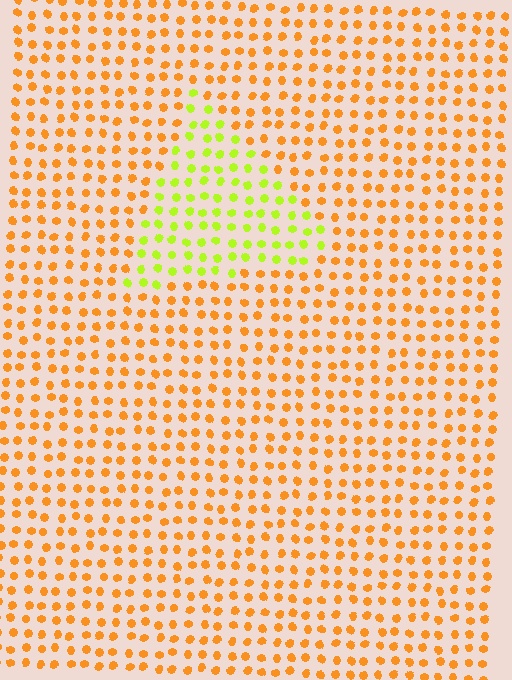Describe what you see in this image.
The image is filled with small orange elements in a uniform arrangement. A triangle-shaped region is visible where the elements are tinted to a slightly different hue, forming a subtle color boundary.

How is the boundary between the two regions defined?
The boundary is defined purely by a slight shift in hue (about 50 degrees). Spacing, size, and orientation are identical on both sides.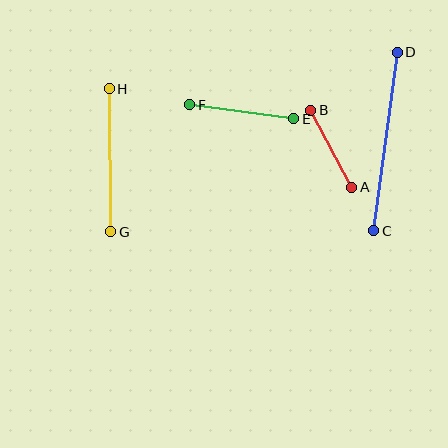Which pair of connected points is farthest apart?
Points C and D are farthest apart.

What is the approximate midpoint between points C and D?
The midpoint is at approximately (385, 142) pixels.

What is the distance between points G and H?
The distance is approximately 143 pixels.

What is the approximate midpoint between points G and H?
The midpoint is at approximately (110, 160) pixels.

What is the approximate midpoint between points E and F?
The midpoint is at approximately (242, 112) pixels.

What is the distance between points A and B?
The distance is approximately 87 pixels.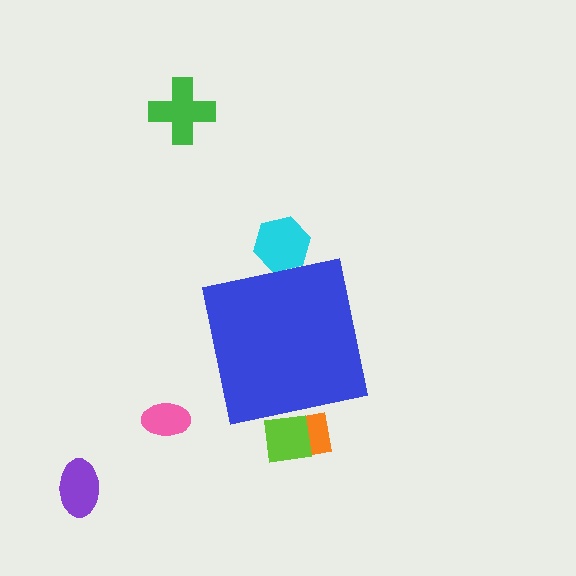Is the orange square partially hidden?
Yes, the orange square is partially hidden behind the blue square.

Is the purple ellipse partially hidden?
No, the purple ellipse is fully visible.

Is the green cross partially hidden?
No, the green cross is fully visible.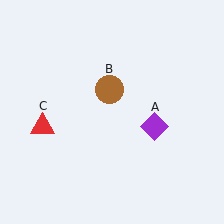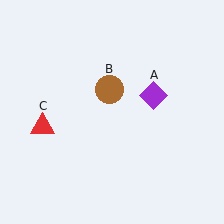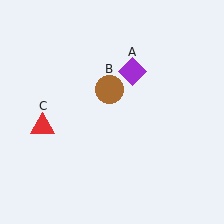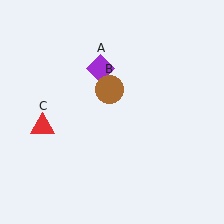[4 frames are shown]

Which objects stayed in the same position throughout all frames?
Brown circle (object B) and red triangle (object C) remained stationary.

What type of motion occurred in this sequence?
The purple diamond (object A) rotated counterclockwise around the center of the scene.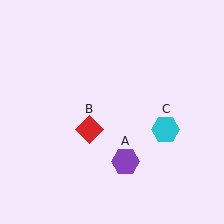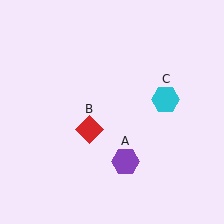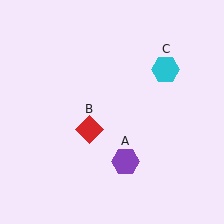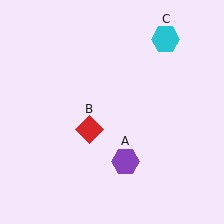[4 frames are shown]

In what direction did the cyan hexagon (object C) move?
The cyan hexagon (object C) moved up.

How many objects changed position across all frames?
1 object changed position: cyan hexagon (object C).